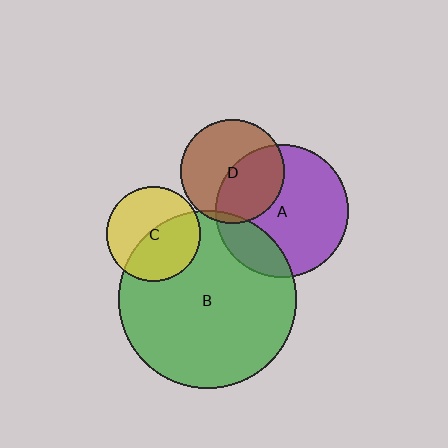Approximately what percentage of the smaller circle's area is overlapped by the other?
Approximately 20%.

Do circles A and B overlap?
Yes.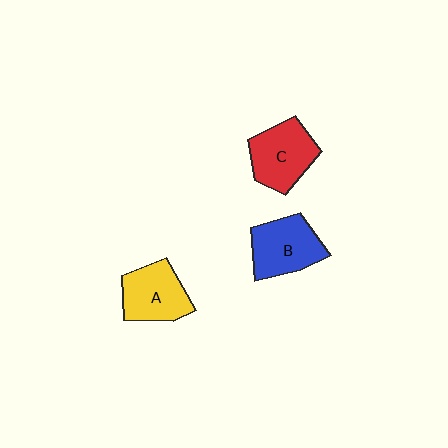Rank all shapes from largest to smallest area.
From largest to smallest: C (red), B (blue), A (yellow).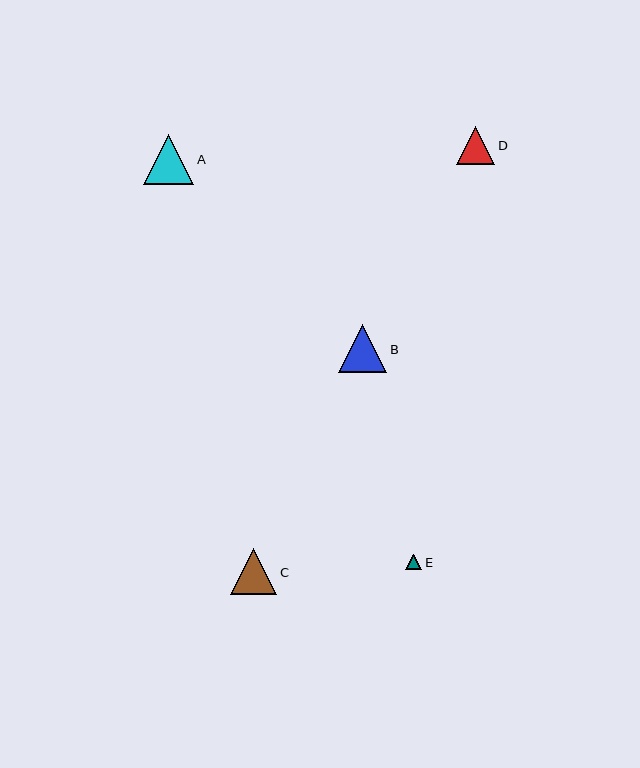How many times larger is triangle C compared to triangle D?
Triangle C is approximately 1.2 times the size of triangle D.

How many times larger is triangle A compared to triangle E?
Triangle A is approximately 3.2 times the size of triangle E.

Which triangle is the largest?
Triangle A is the largest with a size of approximately 50 pixels.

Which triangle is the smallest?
Triangle E is the smallest with a size of approximately 16 pixels.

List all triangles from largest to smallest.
From largest to smallest: A, B, C, D, E.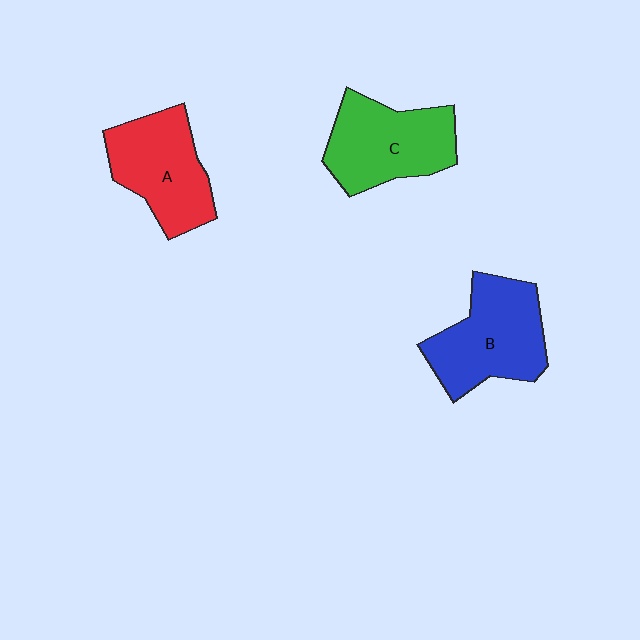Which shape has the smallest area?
Shape A (red).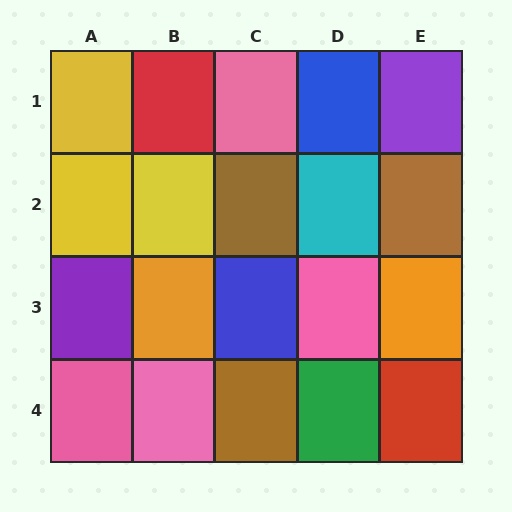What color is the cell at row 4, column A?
Pink.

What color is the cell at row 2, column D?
Cyan.